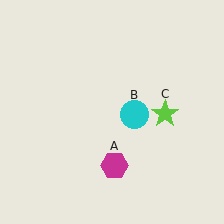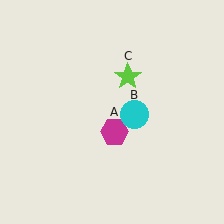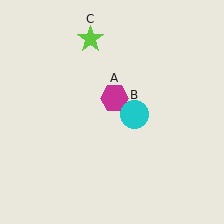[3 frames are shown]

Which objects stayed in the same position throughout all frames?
Cyan circle (object B) remained stationary.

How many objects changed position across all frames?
2 objects changed position: magenta hexagon (object A), lime star (object C).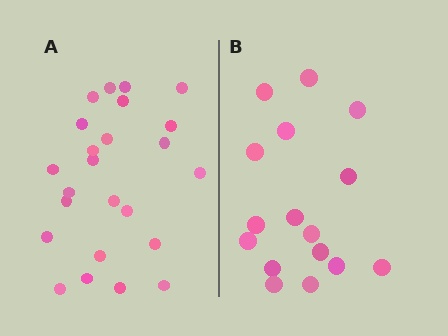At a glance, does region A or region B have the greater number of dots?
Region A (the left region) has more dots.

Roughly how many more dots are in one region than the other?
Region A has roughly 8 or so more dots than region B.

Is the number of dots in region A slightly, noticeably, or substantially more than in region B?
Region A has substantially more. The ratio is roughly 1.5 to 1.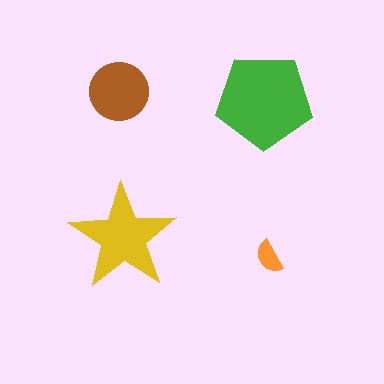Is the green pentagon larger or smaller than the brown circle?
Larger.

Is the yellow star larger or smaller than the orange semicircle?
Larger.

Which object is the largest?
The green pentagon.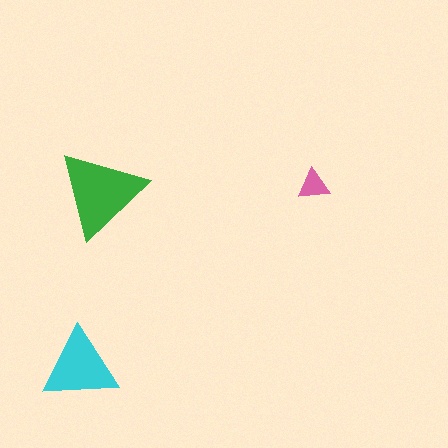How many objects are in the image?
There are 3 objects in the image.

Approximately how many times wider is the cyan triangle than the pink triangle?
About 2.5 times wider.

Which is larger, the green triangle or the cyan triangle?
The green one.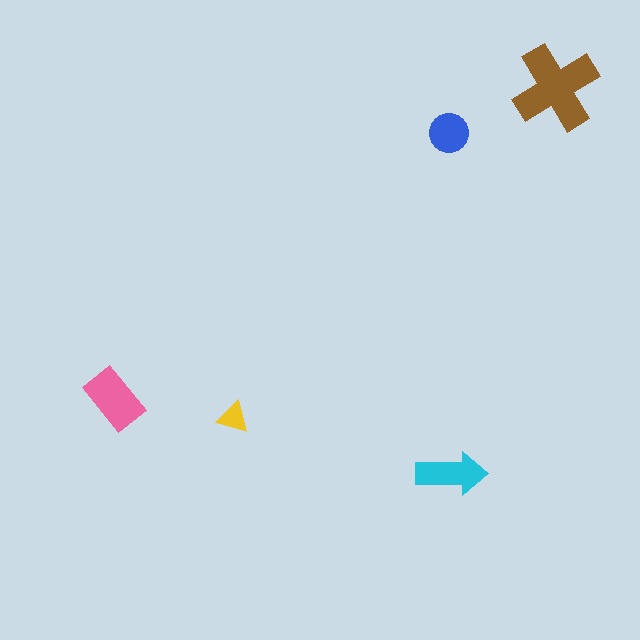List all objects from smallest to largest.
The yellow triangle, the blue circle, the cyan arrow, the pink rectangle, the brown cross.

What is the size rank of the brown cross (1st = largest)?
1st.